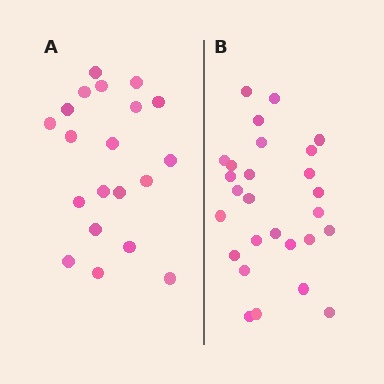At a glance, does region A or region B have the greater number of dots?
Region B (the right region) has more dots.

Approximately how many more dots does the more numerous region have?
Region B has roughly 8 or so more dots than region A.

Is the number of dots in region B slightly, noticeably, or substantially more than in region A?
Region B has noticeably more, but not dramatically so. The ratio is roughly 1.4 to 1.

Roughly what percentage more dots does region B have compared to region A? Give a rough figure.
About 35% more.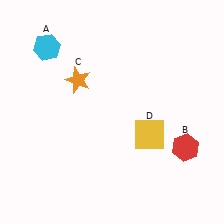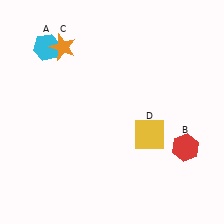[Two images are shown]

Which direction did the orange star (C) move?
The orange star (C) moved up.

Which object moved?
The orange star (C) moved up.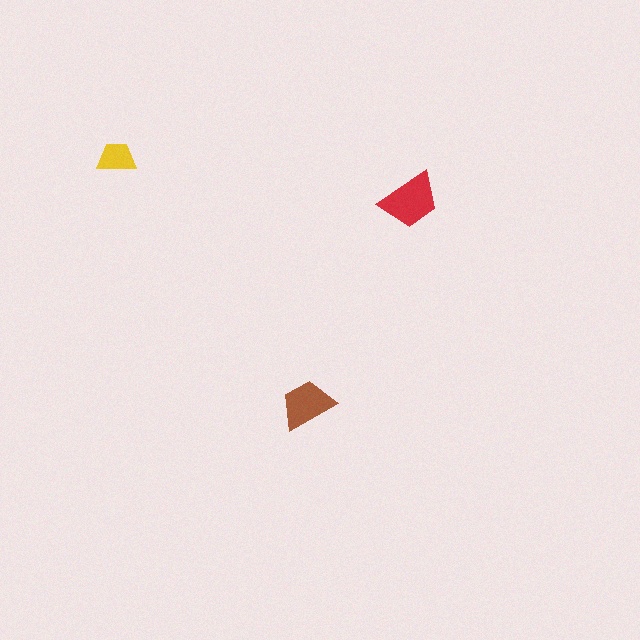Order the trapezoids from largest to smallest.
the red one, the brown one, the yellow one.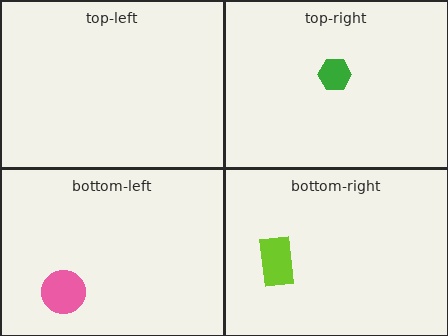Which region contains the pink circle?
The bottom-left region.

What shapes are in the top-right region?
The green hexagon.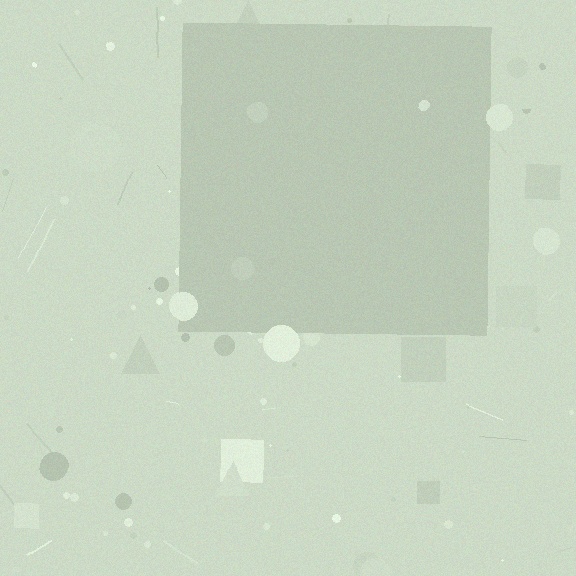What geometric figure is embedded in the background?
A square is embedded in the background.